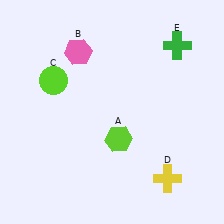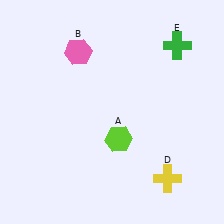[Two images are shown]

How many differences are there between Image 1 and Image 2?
There is 1 difference between the two images.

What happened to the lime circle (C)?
The lime circle (C) was removed in Image 2. It was in the top-left area of Image 1.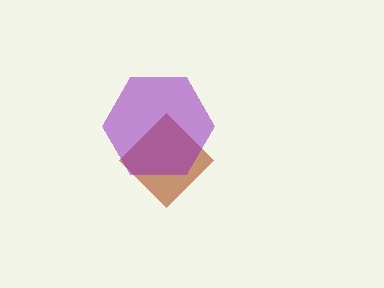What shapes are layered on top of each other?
The layered shapes are: a brown diamond, a purple hexagon.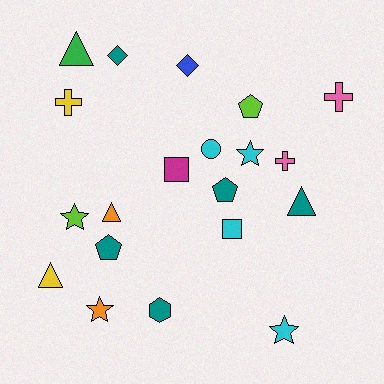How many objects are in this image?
There are 20 objects.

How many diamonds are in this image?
There are 2 diamonds.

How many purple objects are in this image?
There are no purple objects.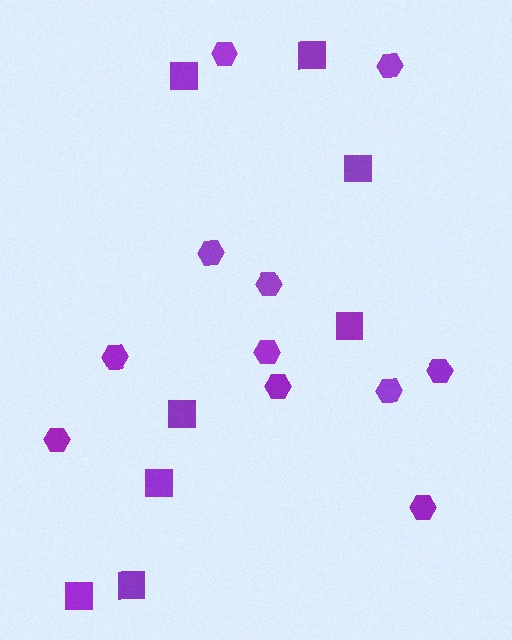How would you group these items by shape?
There are 2 groups: one group of hexagons (11) and one group of squares (8).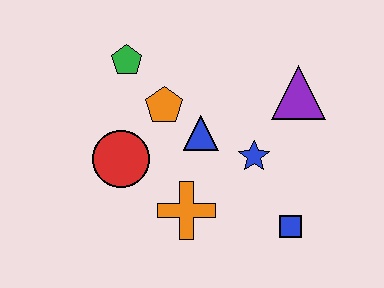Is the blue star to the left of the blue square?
Yes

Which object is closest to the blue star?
The blue triangle is closest to the blue star.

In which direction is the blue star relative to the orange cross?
The blue star is to the right of the orange cross.